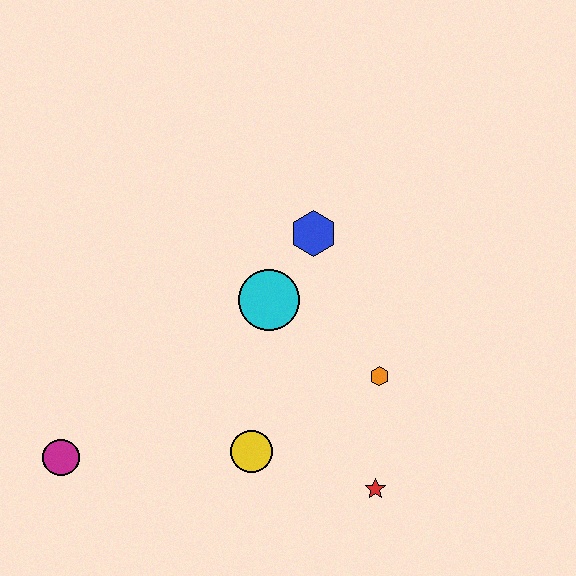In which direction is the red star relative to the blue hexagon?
The red star is below the blue hexagon.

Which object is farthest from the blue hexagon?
The magenta circle is farthest from the blue hexagon.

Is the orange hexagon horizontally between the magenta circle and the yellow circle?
No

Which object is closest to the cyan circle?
The blue hexagon is closest to the cyan circle.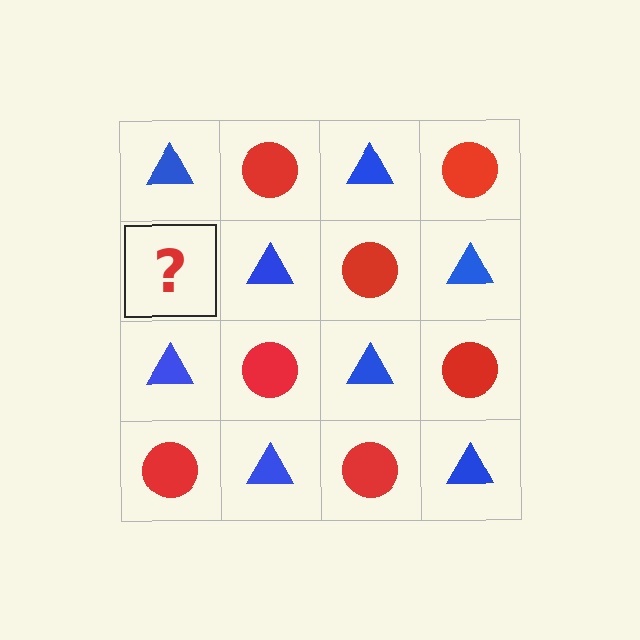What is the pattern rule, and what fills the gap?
The rule is that it alternates blue triangle and red circle in a checkerboard pattern. The gap should be filled with a red circle.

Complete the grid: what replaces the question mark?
The question mark should be replaced with a red circle.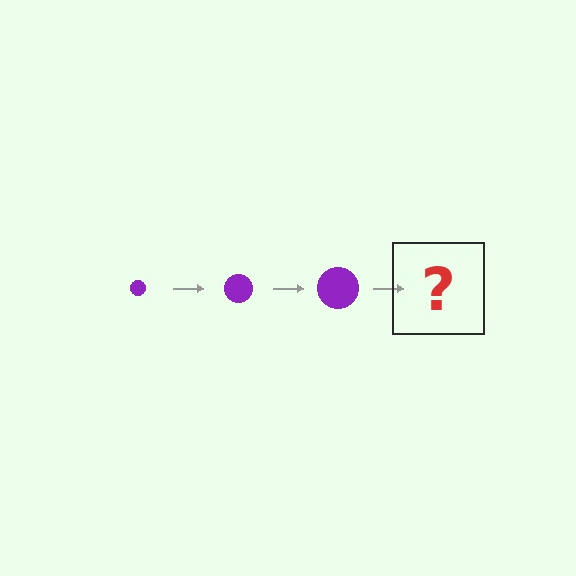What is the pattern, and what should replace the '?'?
The pattern is that the circle gets progressively larger each step. The '?' should be a purple circle, larger than the previous one.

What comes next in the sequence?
The next element should be a purple circle, larger than the previous one.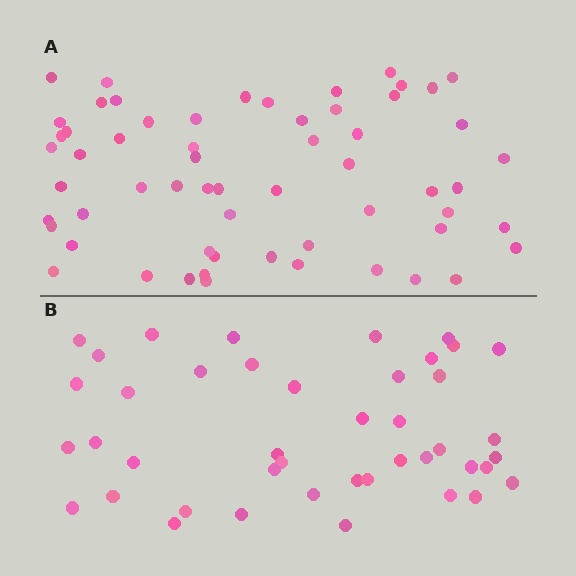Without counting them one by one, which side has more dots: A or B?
Region A (the top region) has more dots.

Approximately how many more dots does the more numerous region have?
Region A has approximately 15 more dots than region B.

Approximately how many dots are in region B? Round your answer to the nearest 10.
About 40 dots. (The exact count is 43, which rounds to 40.)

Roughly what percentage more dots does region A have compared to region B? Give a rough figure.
About 40% more.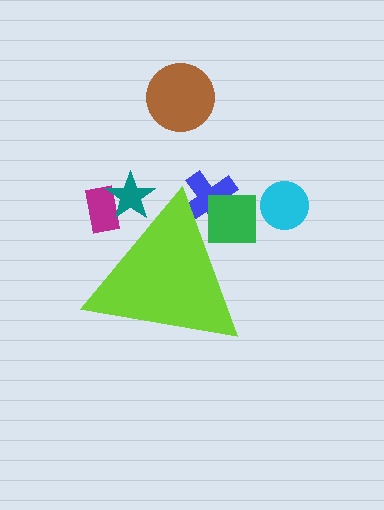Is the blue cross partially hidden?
Yes, the blue cross is partially hidden behind the lime triangle.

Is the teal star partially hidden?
Yes, the teal star is partially hidden behind the lime triangle.